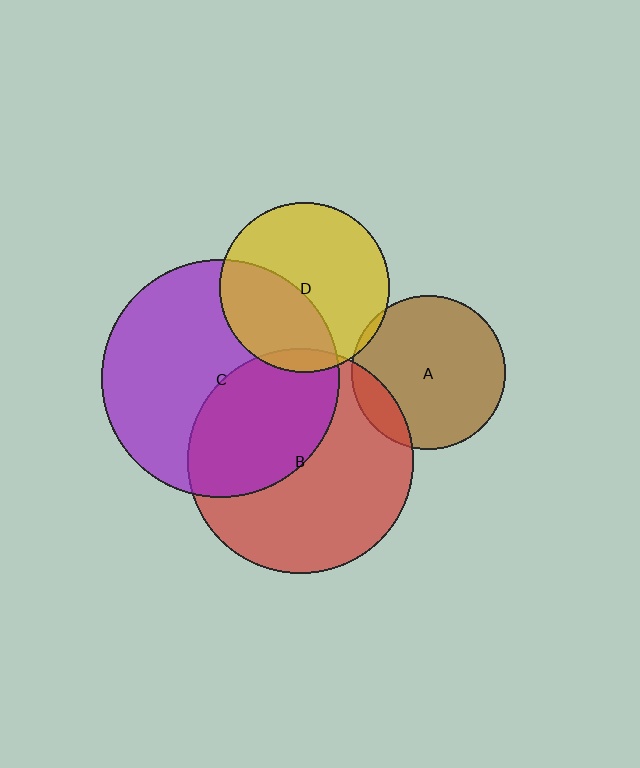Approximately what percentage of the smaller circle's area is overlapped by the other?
Approximately 40%.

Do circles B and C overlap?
Yes.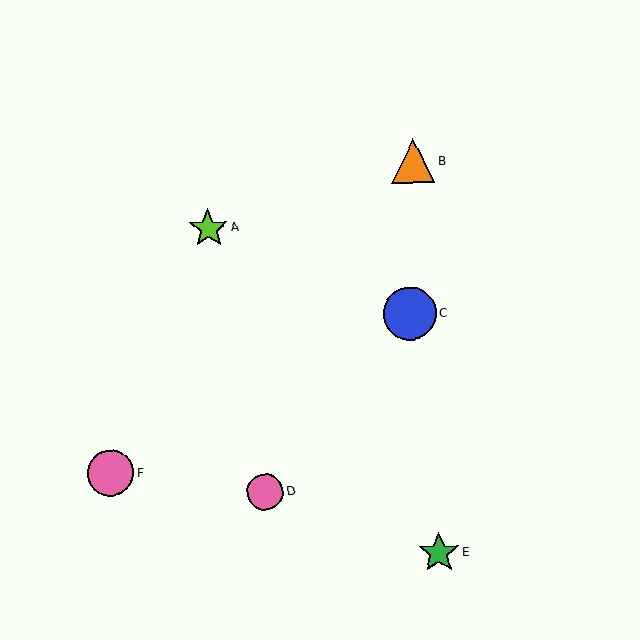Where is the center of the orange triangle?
The center of the orange triangle is at (413, 161).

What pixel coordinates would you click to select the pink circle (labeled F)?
Click at (110, 473) to select the pink circle F.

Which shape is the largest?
The blue circle (labeled C) is the largest.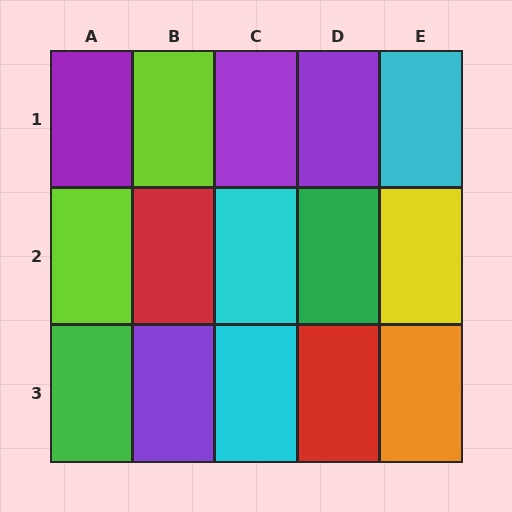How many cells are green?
2 cells are green.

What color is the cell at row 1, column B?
Lime.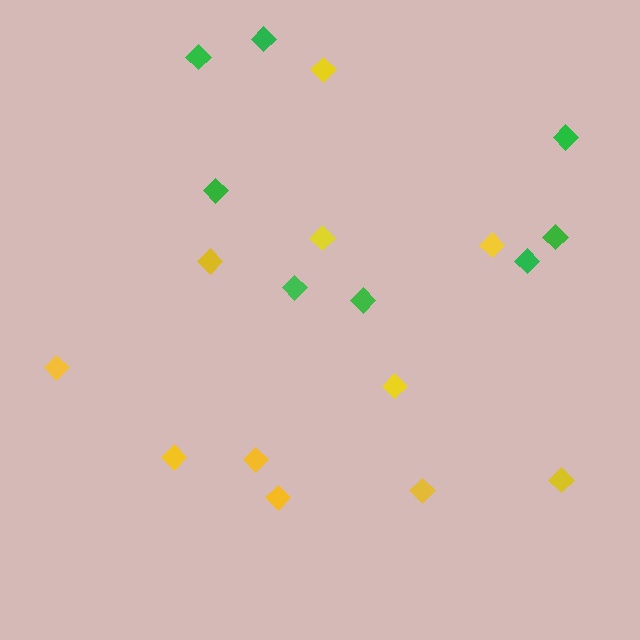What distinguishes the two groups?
There are 2 groups: one group of green diamonds (8) and one group of yellow diamonds (11).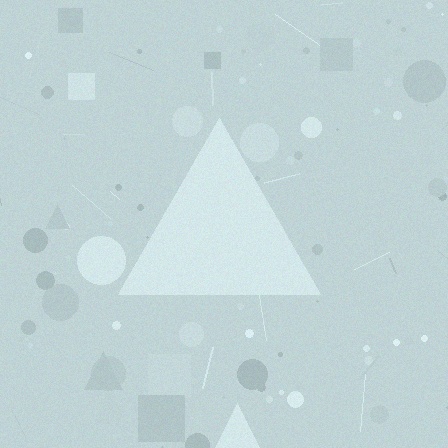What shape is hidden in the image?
A triangle is hidden in the image.